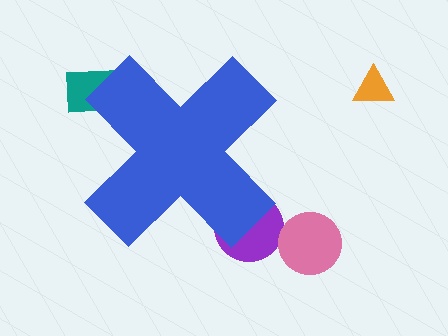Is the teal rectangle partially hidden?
Yes, the teal rectangle is partially hidden behind the blue cross.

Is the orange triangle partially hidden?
No, the orange triangle is fully visible.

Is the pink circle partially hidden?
No, the pink circle is fully visible.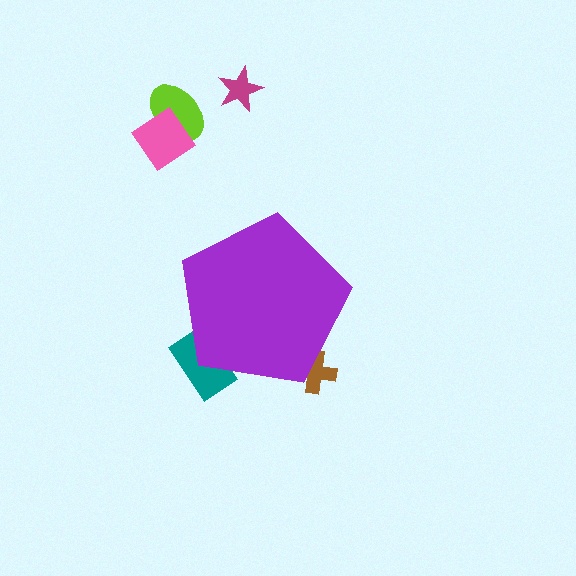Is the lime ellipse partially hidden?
No, the lime ellipse is fully visible.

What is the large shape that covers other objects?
A purple pentagon.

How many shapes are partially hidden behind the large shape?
2 shapes are partially hidden.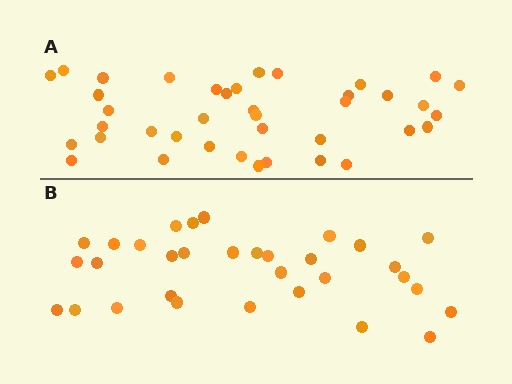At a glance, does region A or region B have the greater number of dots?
Region A (the top region) has more dots.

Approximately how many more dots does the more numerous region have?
Region A has roughly 8 or so more dots than region B.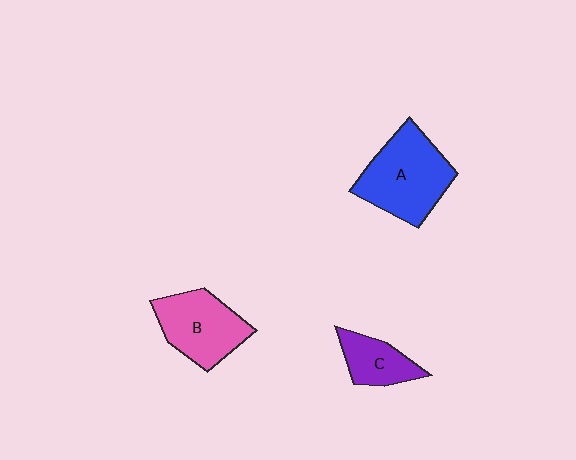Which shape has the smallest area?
Shape C (purple).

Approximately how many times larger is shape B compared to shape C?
Approximately 1.6 times.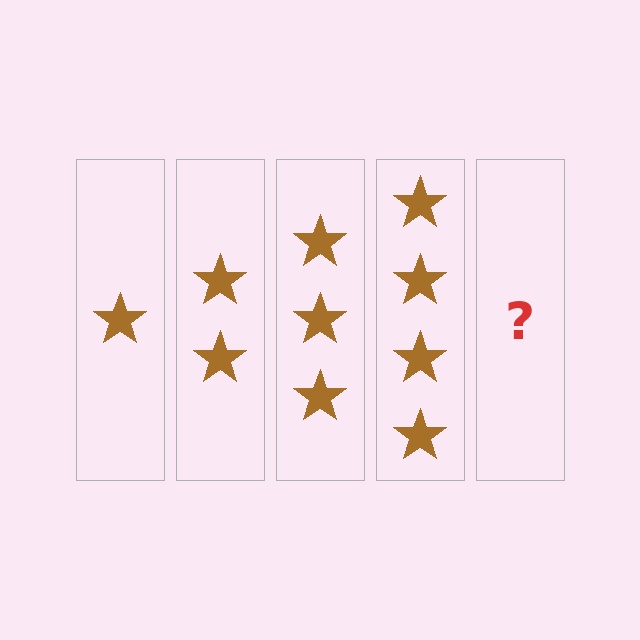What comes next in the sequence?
The next element should be 5 stars.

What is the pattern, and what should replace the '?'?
The pattern is that each step adds one more star. The '?' should be 5 stars.